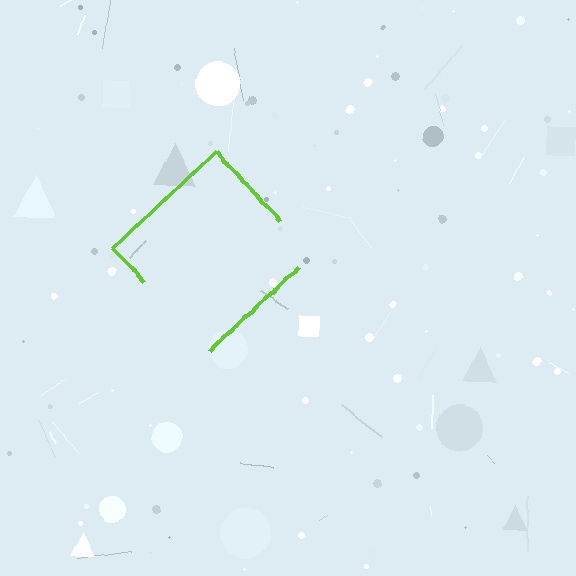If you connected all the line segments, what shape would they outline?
They would outline a diamond.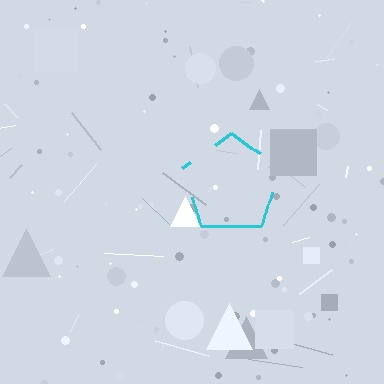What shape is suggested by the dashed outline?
The dashed outline suggests a pentagon.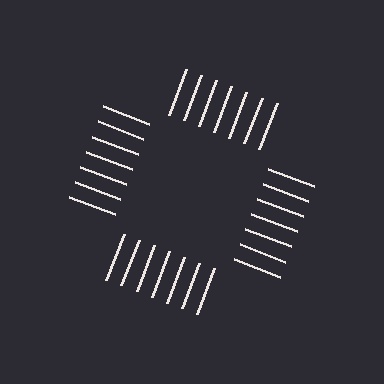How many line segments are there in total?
28 — 7 along each of the 4 edges.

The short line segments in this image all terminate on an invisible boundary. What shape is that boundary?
An illusory square — the line segments terminate on its edges but no continuous stroke is drawn.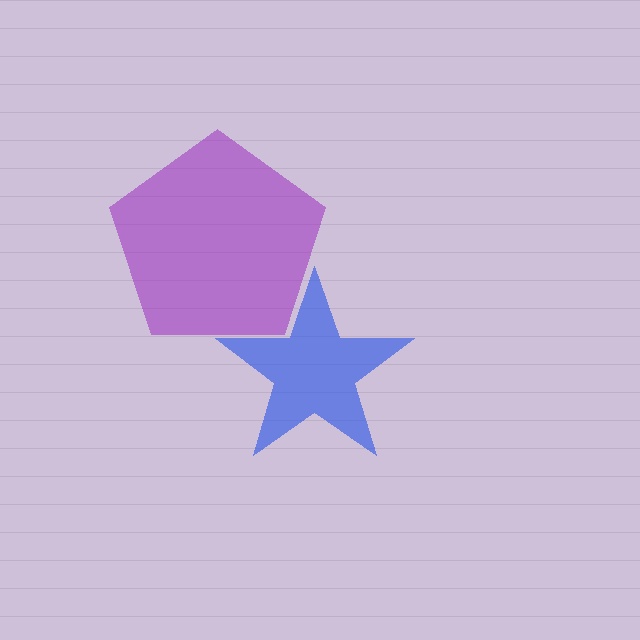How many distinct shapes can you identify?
There are 2 distinct shapes: a purple pentagon, a blue star.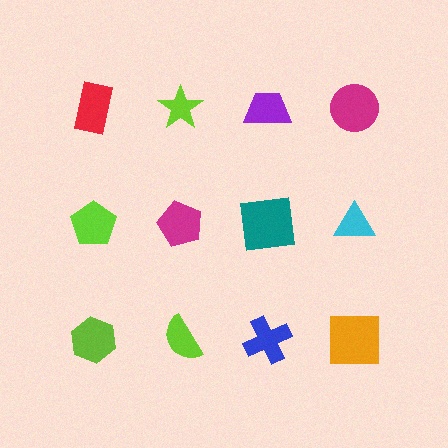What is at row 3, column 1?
A lime hexagon.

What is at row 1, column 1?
A red rectangle.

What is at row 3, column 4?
An orange square.